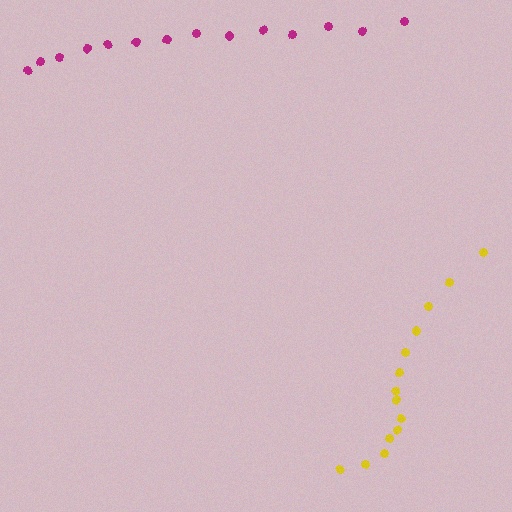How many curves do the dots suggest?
There are 2 distinct paths.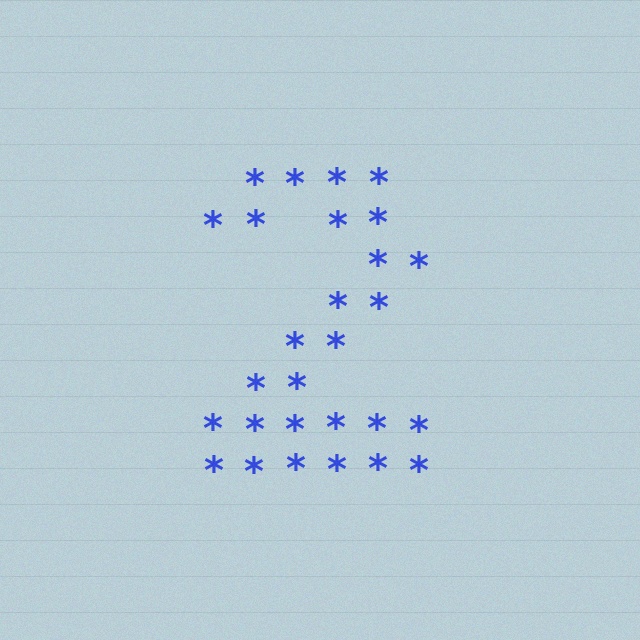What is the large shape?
The large shape is the digit 2.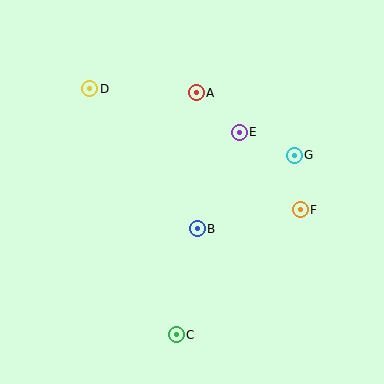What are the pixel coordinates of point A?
Point A is at (196, 93).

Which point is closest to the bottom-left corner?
Point C is closest to the bottom-left corner.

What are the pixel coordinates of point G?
Point G is at (294, 155).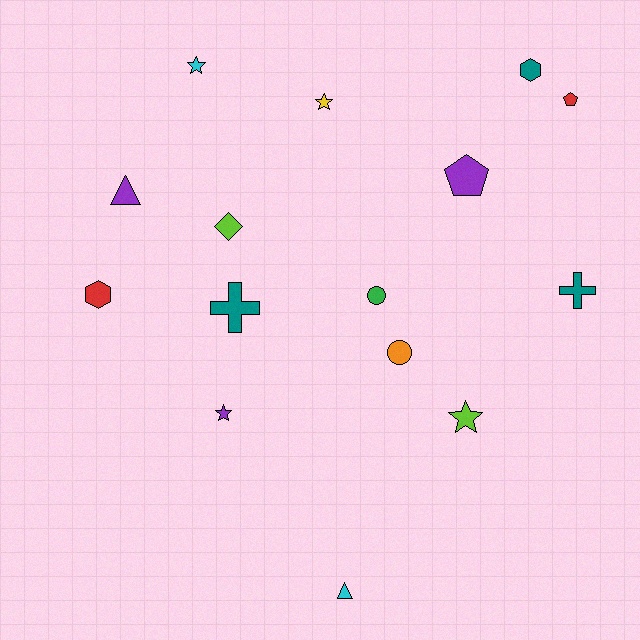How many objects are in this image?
There are 15 objects.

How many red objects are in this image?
There are 2 red objects.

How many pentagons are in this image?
There are 2 pentagons.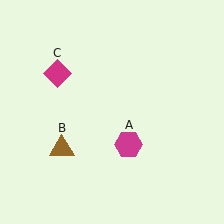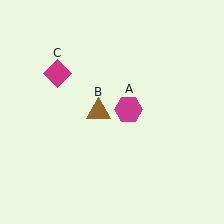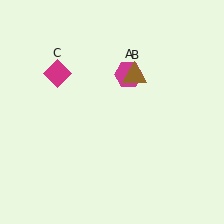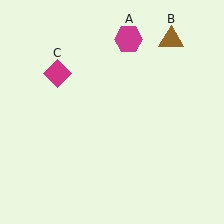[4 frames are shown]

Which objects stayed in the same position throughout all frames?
Magenta diamond (object C) remained stationary.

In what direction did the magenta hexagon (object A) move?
The magenta hexagon (object A) moved up.